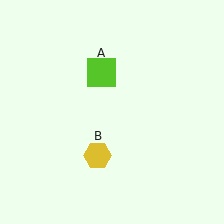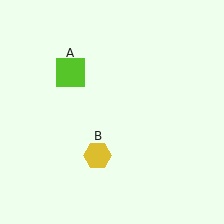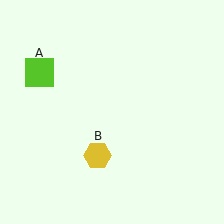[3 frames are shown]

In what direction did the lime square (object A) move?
The lime square (object A) moved left.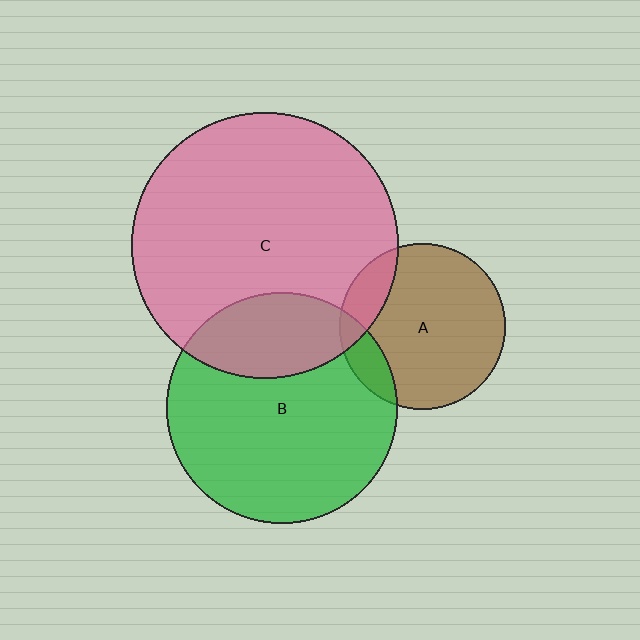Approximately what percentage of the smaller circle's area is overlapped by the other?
Approximately 15%.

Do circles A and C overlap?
Yes.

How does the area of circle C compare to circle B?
Approximately 1.3 times.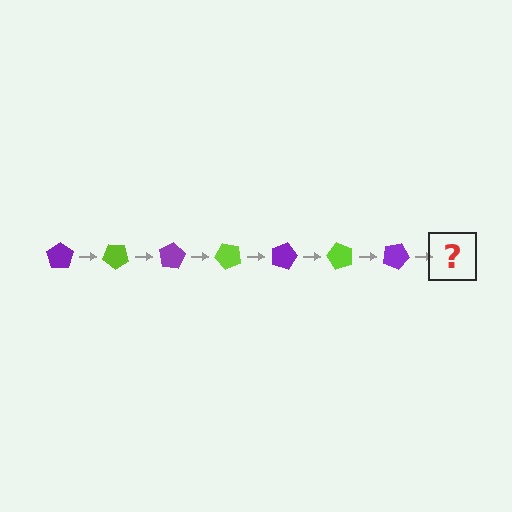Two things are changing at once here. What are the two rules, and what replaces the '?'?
The two rules are that it rotates 40 degrees each step and the color cycles through purple and lime. The '?' should be a lime pentagon, rotated 280 degrees from the start.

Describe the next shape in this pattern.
It should be a lime pentagon, rotated 280 degrees from the start.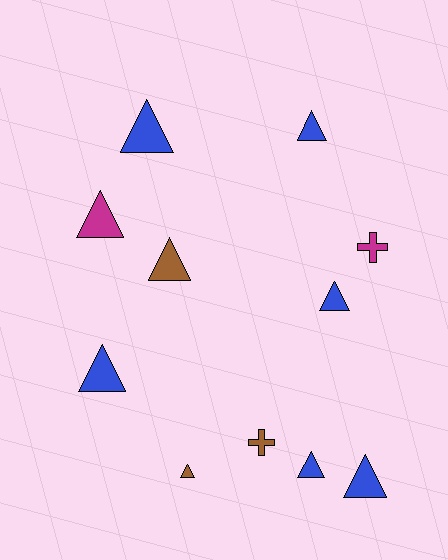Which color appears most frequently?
Blue, with 6 objects.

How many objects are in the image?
There are 11 objects.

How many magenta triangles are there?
There is 1 magenta triangle.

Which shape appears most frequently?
Triangle, with 9 objects.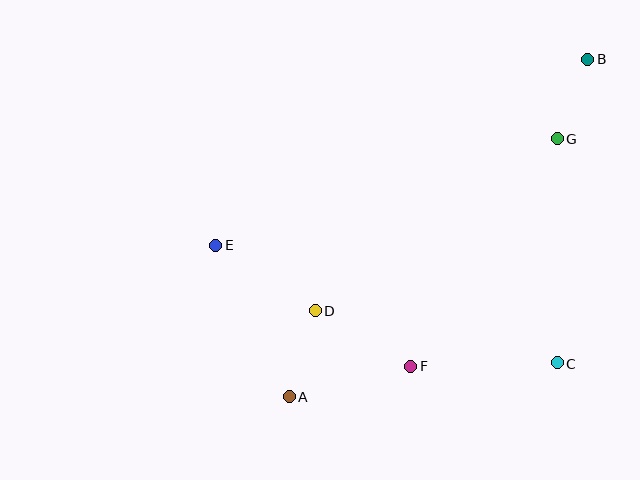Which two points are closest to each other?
Points B and G are closest to each other.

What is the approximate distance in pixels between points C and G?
The distance between C and G is approximately 224 pixels.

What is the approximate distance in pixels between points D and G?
The distance between D and G is approximately 297 pixels.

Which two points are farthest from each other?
Points A and B are farthest from each other.